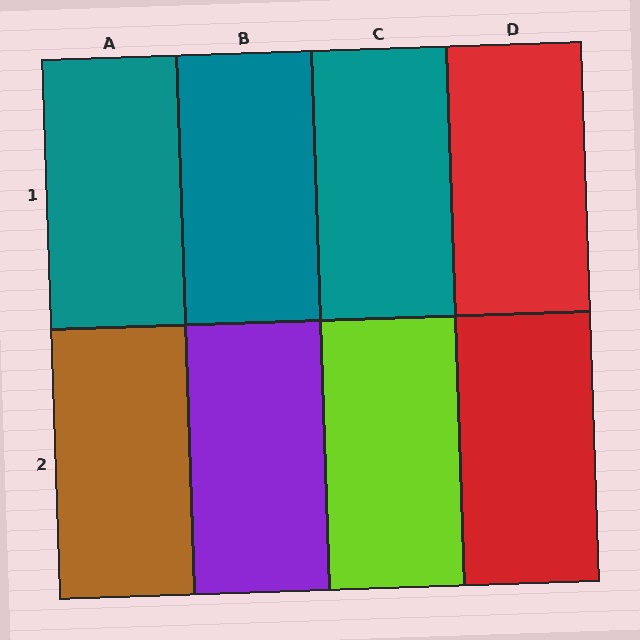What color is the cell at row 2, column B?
Purple.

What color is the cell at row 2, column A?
Brown.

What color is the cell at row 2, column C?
Lime.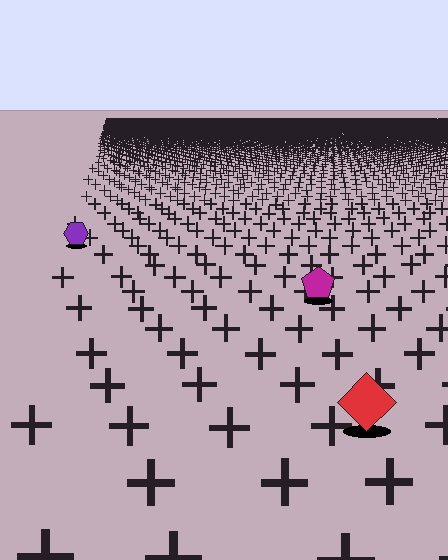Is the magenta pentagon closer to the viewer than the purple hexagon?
Yes. The magenta pentagon is closer — you can tell from the texture gradient: the ground texture is coarser near it.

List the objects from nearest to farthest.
From nearest to farthest: the red diamond, the magenta pentagon, the purple hexagon.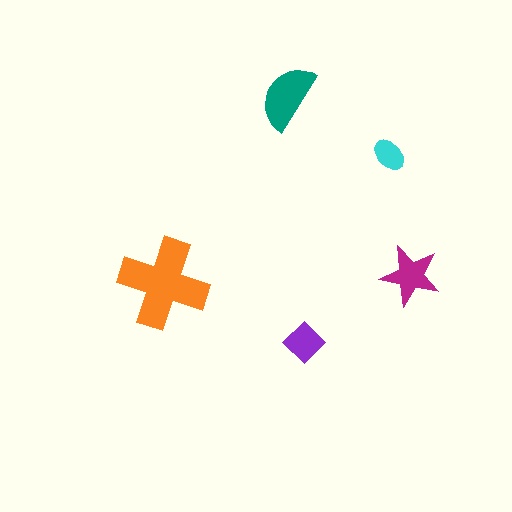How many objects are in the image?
There are 5 objects in the image.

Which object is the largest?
The orange cross.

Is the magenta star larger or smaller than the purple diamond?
Larger.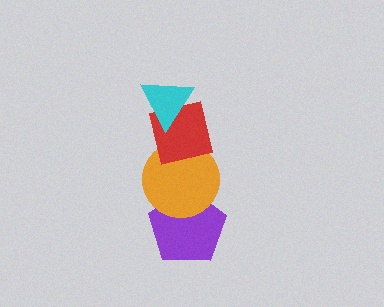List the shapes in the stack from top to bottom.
From top to bottom: the cyan triangle, the red square, the orange circle, the purple pentagon.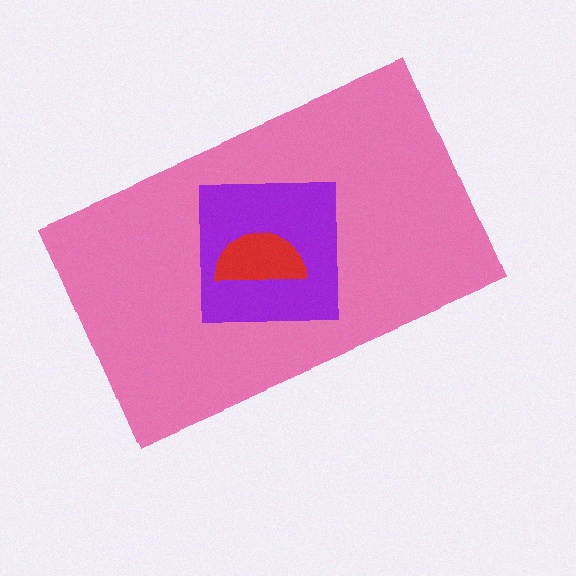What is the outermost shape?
The pink rectangle.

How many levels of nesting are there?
3.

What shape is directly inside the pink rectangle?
The purple square.